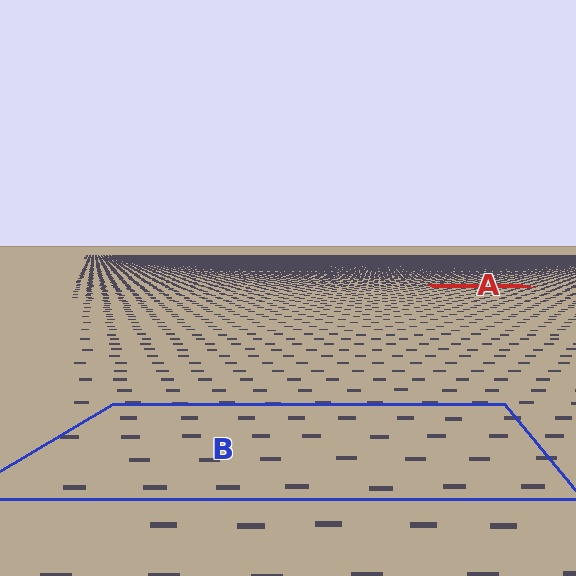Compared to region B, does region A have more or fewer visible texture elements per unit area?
Region A has more texture elements per unit area — they are packed more densely because it is farther away.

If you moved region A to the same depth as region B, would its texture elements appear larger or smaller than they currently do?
They would appear larger. At a closer depth, the same texture elements are projected at a bigger on-screen size.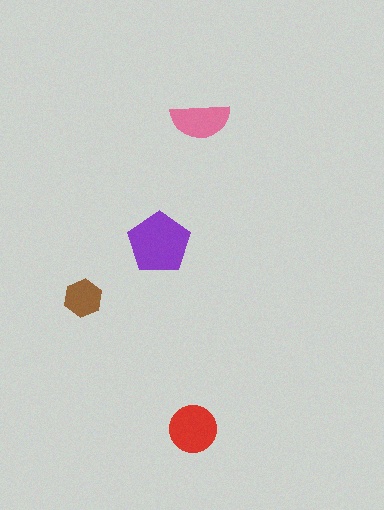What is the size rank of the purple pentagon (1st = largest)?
1st.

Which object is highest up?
The pink semicircle is topmost.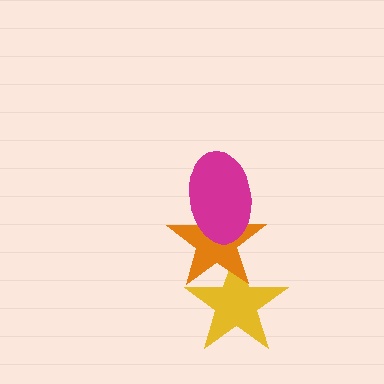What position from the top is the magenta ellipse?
The magenta ellipse is 1st from the top.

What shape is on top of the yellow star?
The orange star is on top of the yellow star.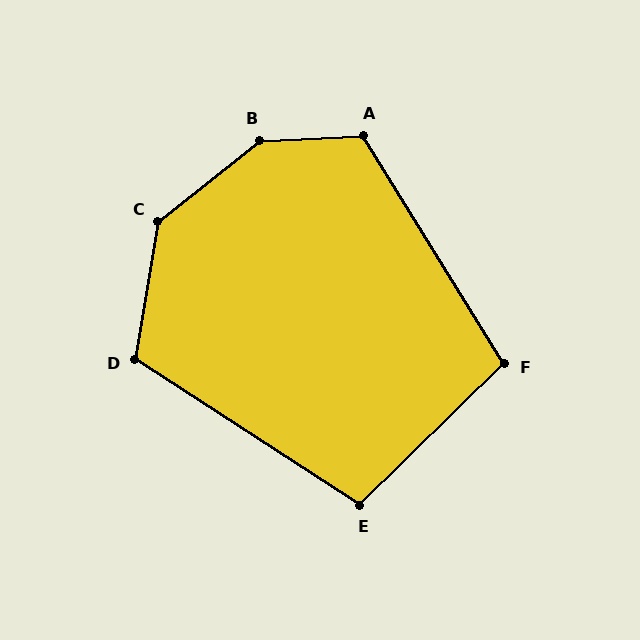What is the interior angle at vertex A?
Approximately 119 degrees (obtuse).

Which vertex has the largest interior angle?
B, at approximately 144 degrees.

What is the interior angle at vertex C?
Approximately 138 degrees (obtuse).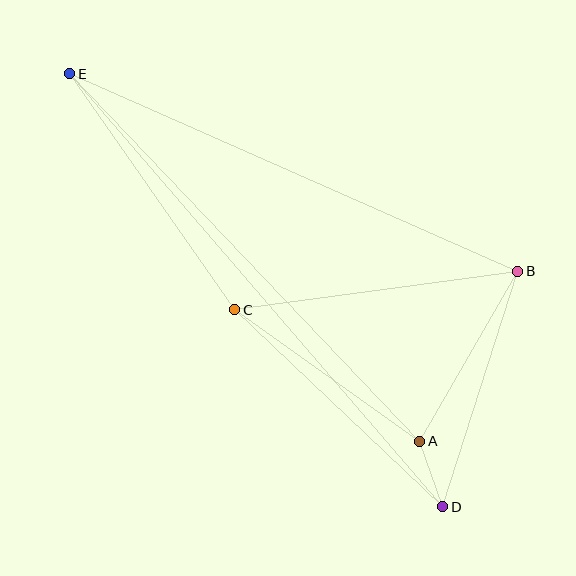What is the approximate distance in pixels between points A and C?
The distance between A and C is approximately 227 pixels.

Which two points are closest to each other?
Points A and D are closest to each other.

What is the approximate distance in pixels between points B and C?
The distance between B and C is approximately 286 pixels.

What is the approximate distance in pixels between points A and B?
The distance between A and B is approximately 196 pixels.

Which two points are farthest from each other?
Points D and E are farthest from each other.